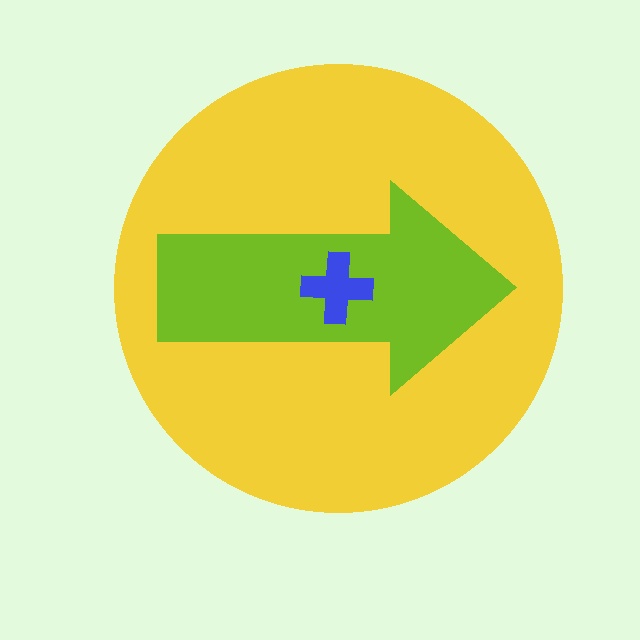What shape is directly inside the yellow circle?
The lime arrow.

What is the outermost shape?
The yellow circle.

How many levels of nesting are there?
3.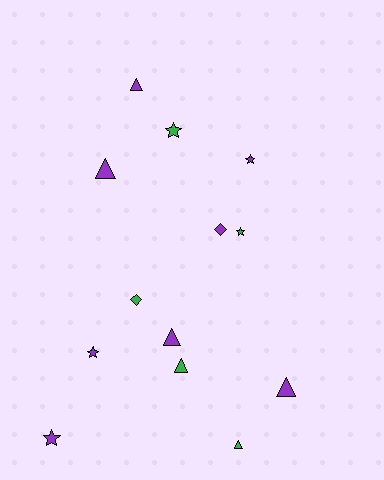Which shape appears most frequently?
Triangle, with 6 objects.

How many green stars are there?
There are 2 green stars.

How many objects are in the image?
There are 13 objects.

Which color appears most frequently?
Purple, with 8 objects.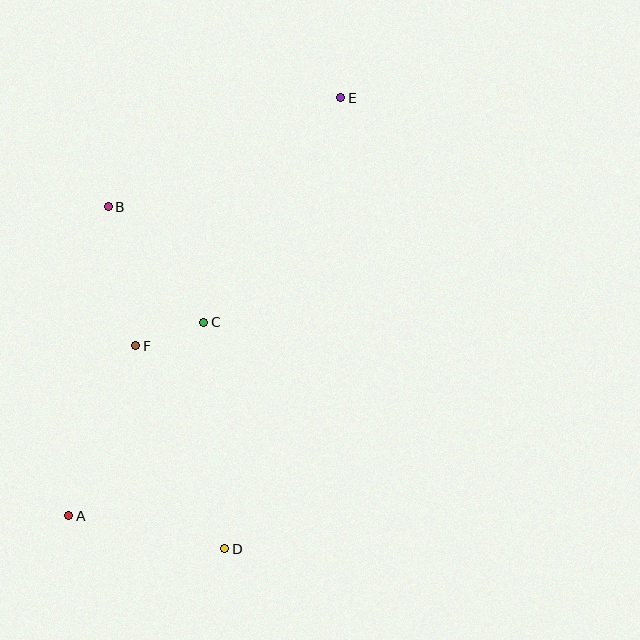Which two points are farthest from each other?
Points A and E are farthest from each other.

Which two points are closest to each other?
Points C and F are closest to each other.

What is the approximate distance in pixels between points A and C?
The distance between A and C is approximately 236 pixels.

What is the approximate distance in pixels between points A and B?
The distance between A and B is approximately 311 pixels.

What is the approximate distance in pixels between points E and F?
The distance between E and F is approximately 322 pixels.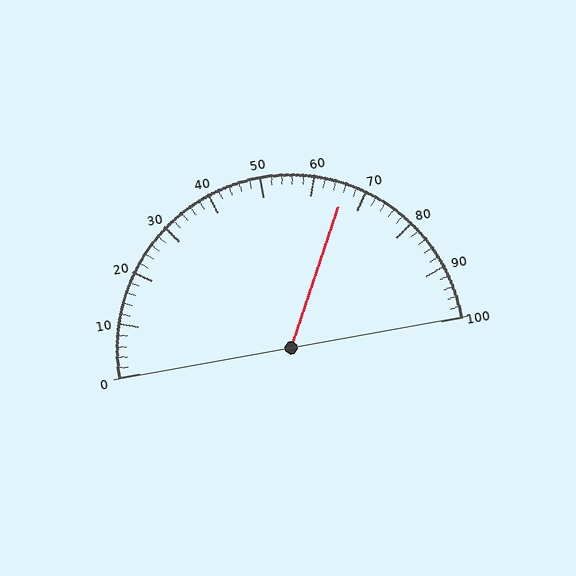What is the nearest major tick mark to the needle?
The nearest major tick mark is 70.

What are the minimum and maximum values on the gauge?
The gauge ranges from 0 to 100.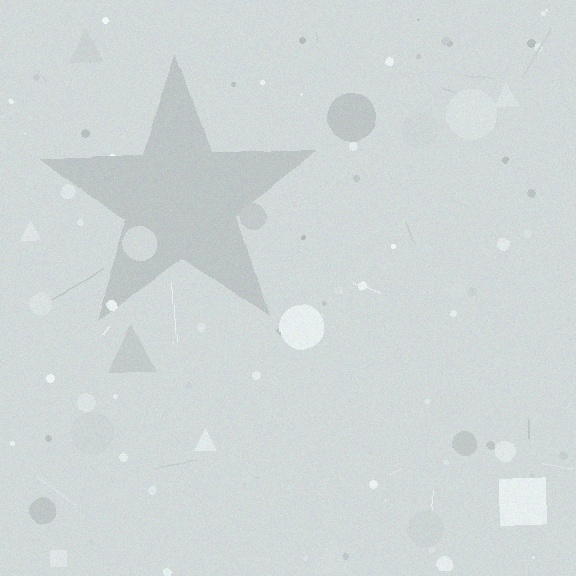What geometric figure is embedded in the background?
A star is embedded in the background.